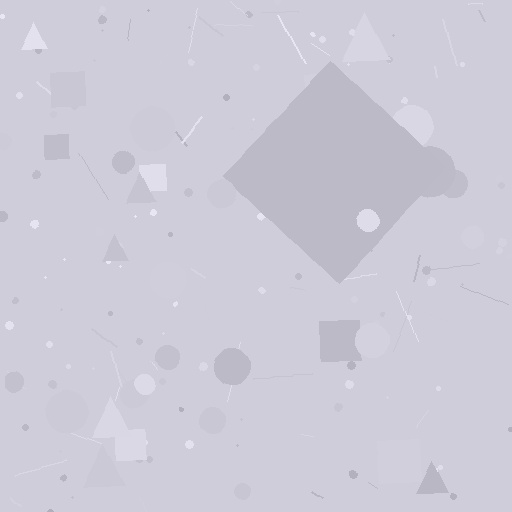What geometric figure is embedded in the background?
A diamond is embedded in the background.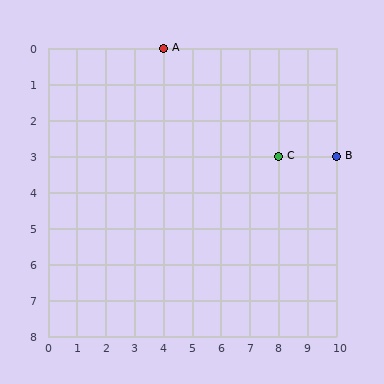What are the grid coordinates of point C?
Point C is at grid coordinates (8, 3).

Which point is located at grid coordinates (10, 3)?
Point B is at (10, 3).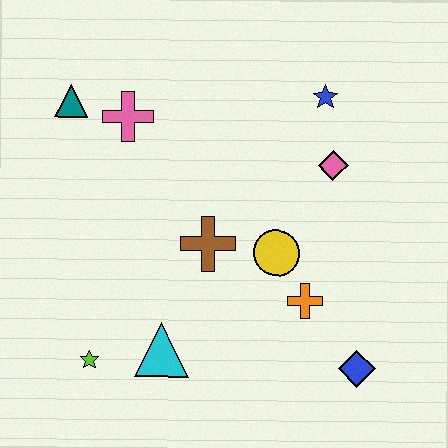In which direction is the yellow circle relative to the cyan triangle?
The yellow circle is to the right of the cyan triangle.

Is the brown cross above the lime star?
Yes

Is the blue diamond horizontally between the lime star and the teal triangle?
No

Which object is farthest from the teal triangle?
The blue diamond is farthest from the teal triangle.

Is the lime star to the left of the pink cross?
Yes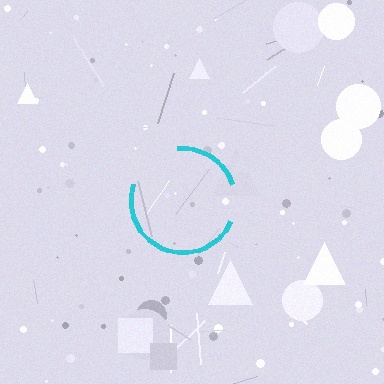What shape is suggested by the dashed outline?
The dashed outline suggests a circle.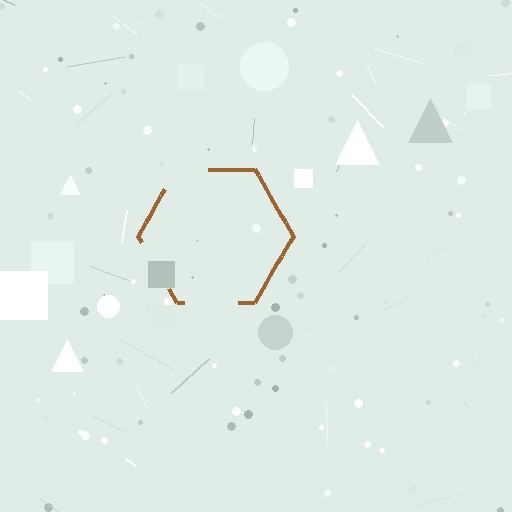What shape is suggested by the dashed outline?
The dashed outline suggests a hexagon.